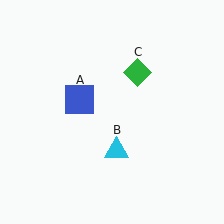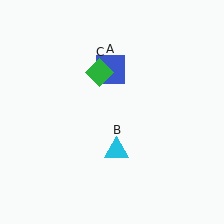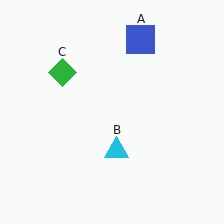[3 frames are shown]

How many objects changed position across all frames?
2 objects changed position: blue square (object A), green diamond (object C).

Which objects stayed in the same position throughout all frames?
Cyan triangle (object B) remained stationary.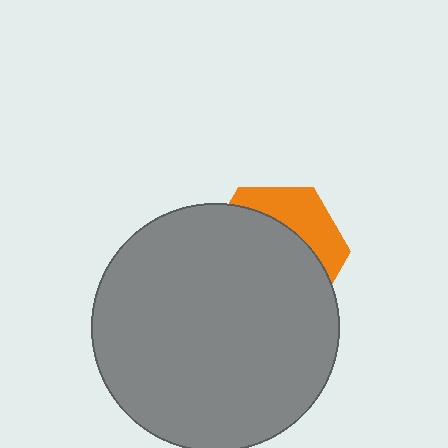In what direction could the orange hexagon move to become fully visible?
The orange hexagon could move up. That would shift it out from behind the gray circle entirely.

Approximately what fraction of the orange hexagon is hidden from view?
Roughly 70% of the orange hexagon is hidden behind the gray circle.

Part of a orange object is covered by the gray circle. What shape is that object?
It is a hexagon.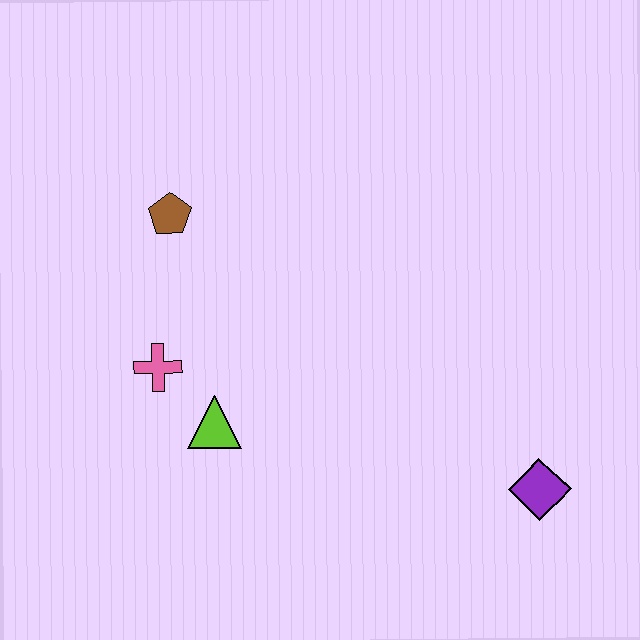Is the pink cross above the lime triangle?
Yes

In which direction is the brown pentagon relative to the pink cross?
The brown pentagon is above the pink cross.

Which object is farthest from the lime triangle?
The purple diamond is farthest from the lime triangle.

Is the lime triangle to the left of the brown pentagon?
No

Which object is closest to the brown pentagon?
The pink cross is closest to the brown pentagon.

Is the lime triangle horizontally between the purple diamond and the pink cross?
Yes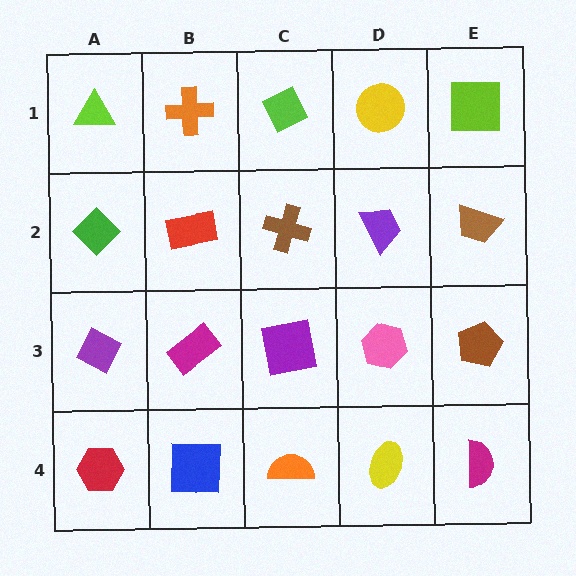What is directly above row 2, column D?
A yellow circle.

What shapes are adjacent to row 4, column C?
A purple square (row 3, column C), a blue square (row 4, column B), a yellow ellipse (row 4, column D).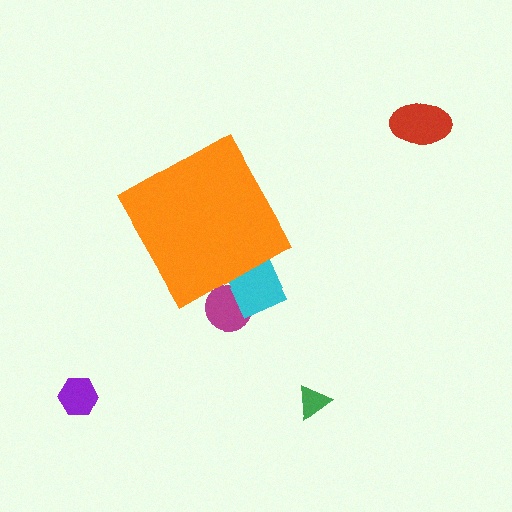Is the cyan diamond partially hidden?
Yes, the cyan diamond is partially hidden behind the orange diamond.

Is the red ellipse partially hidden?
No, the red ellipse is fully visible.